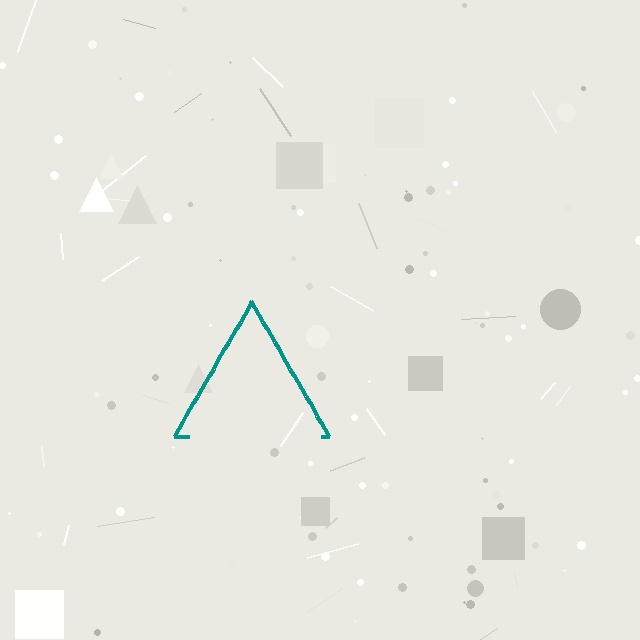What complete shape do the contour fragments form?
The contour fragments form a triangle.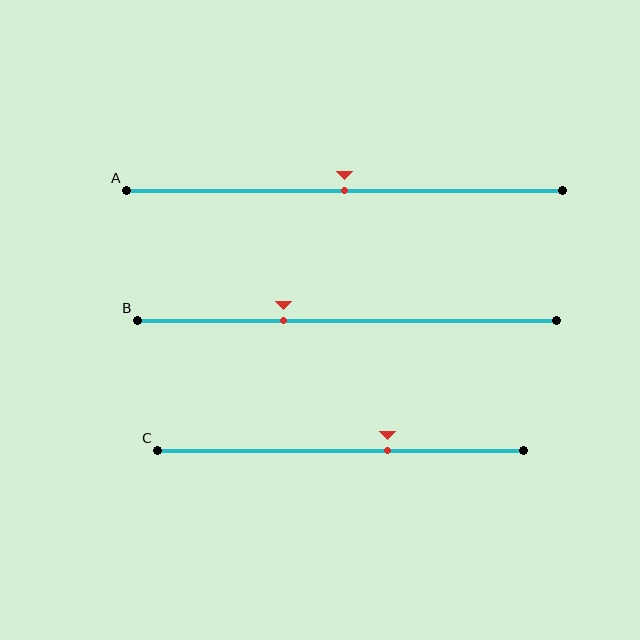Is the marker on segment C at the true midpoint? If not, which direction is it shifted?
No, the marker on segment C is shifted to the right by about 13% of the segment length.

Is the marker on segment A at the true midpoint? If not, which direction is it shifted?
Yes, the marker on segment A is at the true midpoint.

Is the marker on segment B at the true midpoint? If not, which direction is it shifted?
No, the marker on segment B is shifted to the left by about 15% of the segment length.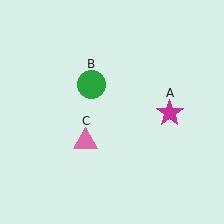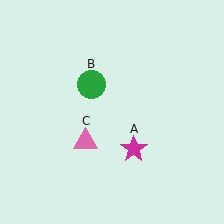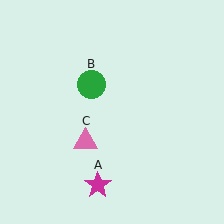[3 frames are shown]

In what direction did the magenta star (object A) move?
The magenta star (object A) moved down and to the left.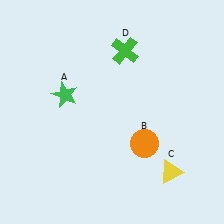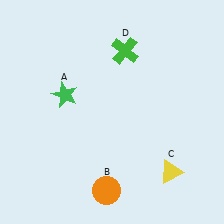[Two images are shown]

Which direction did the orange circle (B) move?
The orange circle (B) moved down.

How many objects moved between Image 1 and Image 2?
1 object moved between the two images.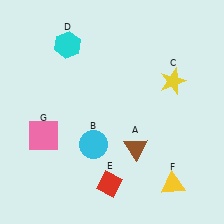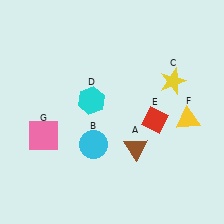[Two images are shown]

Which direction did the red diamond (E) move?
The red diamond (E) moved up.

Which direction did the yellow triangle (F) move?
The yellow triangle (F) moved up.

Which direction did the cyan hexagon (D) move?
The cyan hexagon (D) moved down.